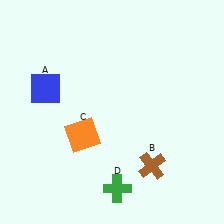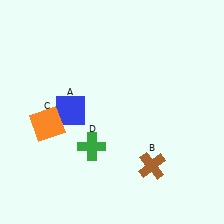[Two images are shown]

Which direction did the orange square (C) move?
The orange square (C) moved left.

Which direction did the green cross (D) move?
The green cross (D) moved up.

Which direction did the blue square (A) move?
The blue square (A) moved right.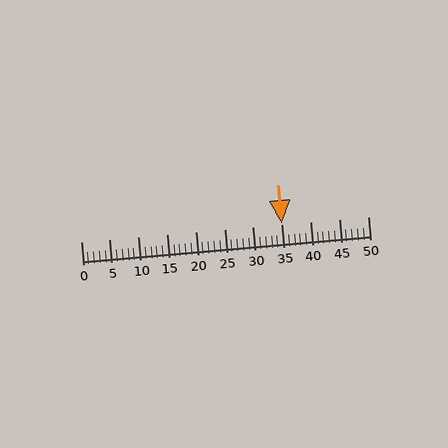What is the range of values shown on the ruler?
The ruler shows values from 0 to 50.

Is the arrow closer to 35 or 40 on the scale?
The arrow is closer to 35.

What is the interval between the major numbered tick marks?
The major tick marks are spaced 5 units apart.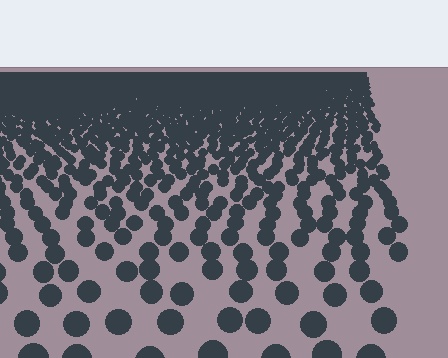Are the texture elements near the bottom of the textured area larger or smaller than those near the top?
Larger. Near the bottom, elements are closer to the viewer and appear at a bigger on-screen size.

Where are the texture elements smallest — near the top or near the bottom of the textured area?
Near the top.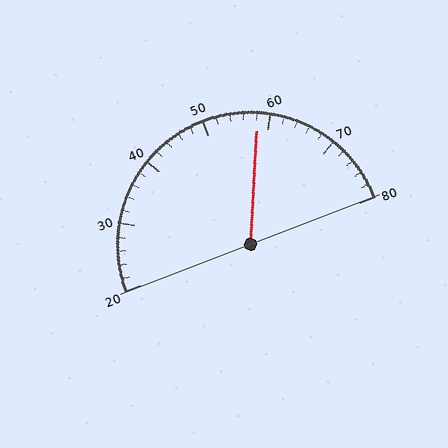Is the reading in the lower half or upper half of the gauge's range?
The reading is in the upper half of the range (20 to 80).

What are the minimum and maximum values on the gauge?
The gauge ranges from 20 to 80.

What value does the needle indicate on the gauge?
The needle indicates approximately 58.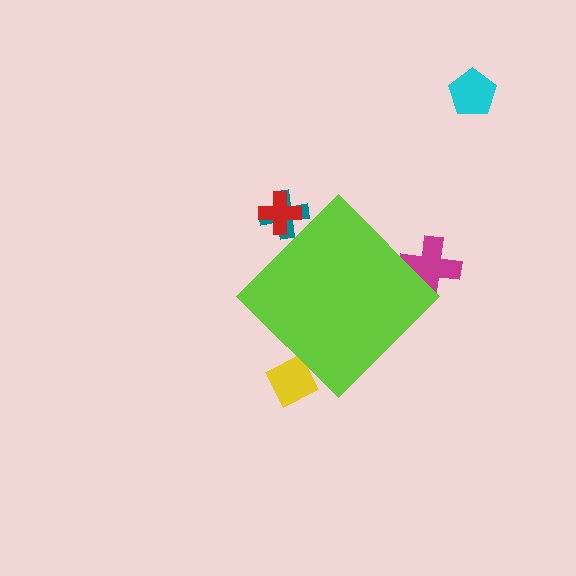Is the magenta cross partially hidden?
Yes, the magenta cross is partially hidden behind the lime diamond.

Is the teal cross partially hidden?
Yes, the teal cross is partially hidden behind the lime diamond.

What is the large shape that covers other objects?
A lime diamond.